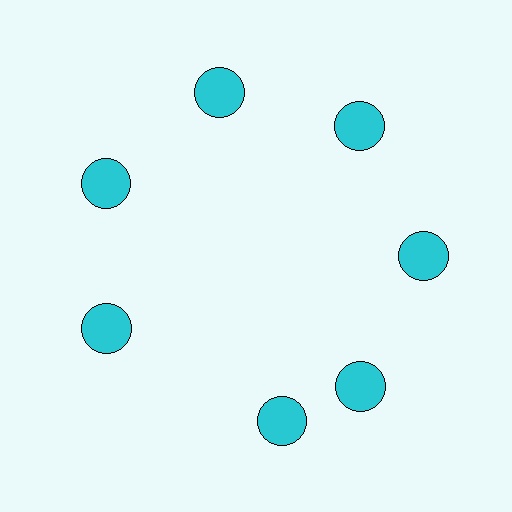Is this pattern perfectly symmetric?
No. The 7 cyan circles are arranged in a ring, but one element near the 6 o'clock position is rotated out of alignment along the ring, breaking the 7-fold rotational symmetry.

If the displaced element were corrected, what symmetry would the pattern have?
It would have 7-fold rotational symmetry — the pattern would map onto itself every 51 degrees.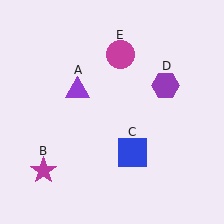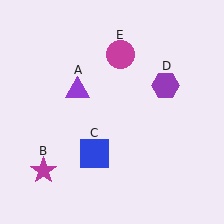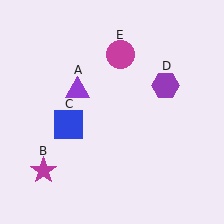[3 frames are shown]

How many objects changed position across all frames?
1 object changed position: blue square (object C).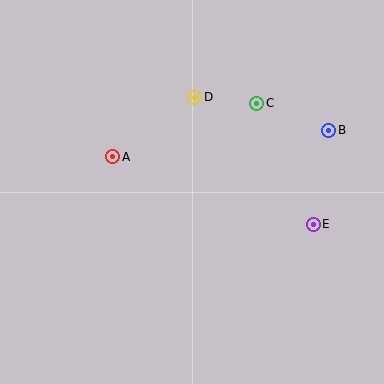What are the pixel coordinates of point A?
Point A is at (113, 157).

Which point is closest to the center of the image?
Point A at (113, 157) is closest to the center.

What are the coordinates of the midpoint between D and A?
The midpoint between D and A is at (154, 127).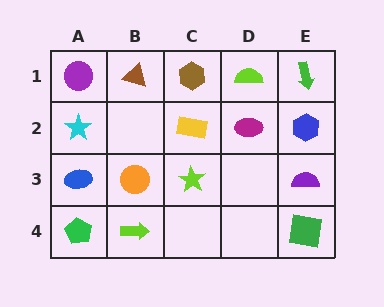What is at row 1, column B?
A brown triangle.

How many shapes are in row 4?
3 shapes.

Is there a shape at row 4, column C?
No, that cell is empty.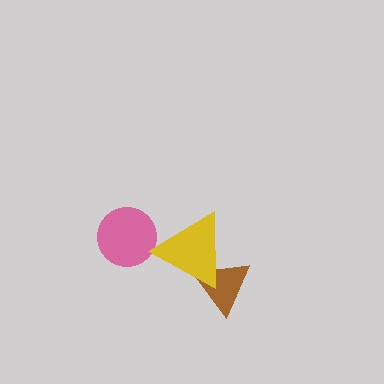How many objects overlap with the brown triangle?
1 object overlaps with the brown triangle.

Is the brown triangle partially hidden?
Yes, it is partially covered by another shape.